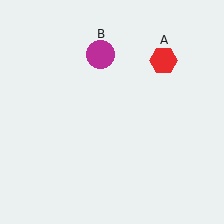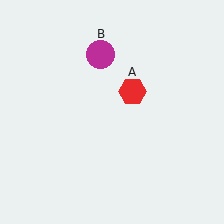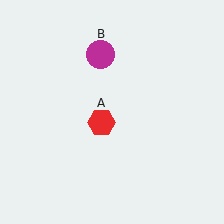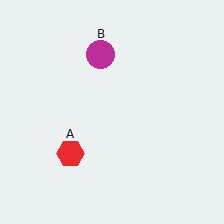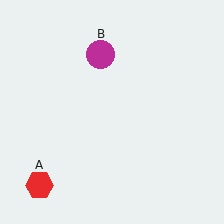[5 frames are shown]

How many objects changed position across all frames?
1 object changed position: red hexagon (object A).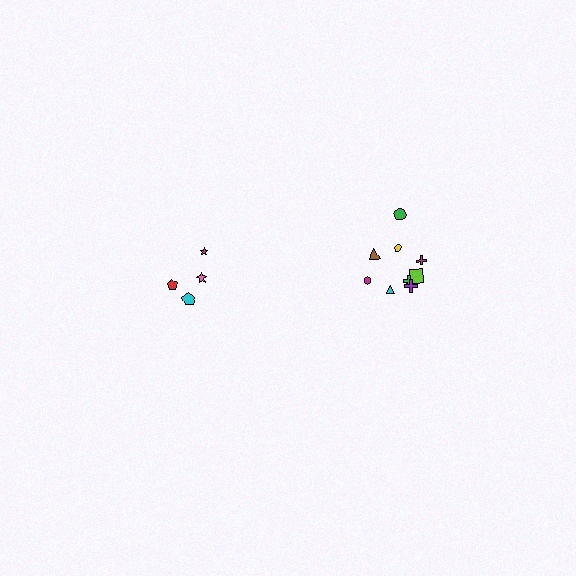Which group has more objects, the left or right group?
The right group.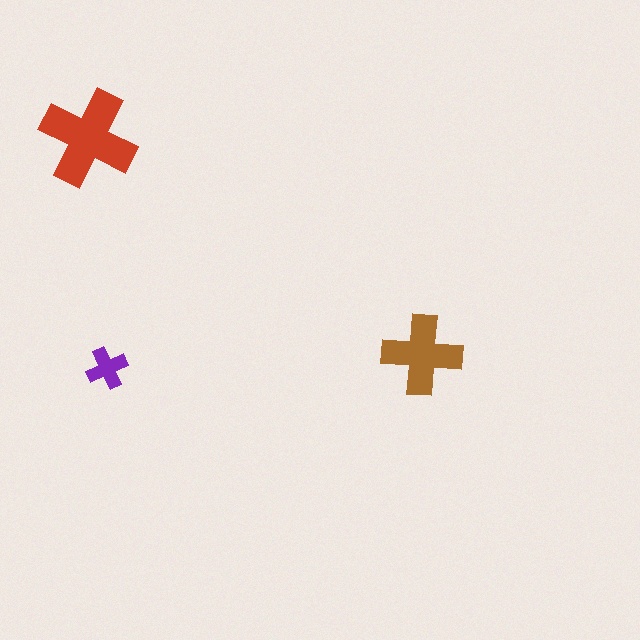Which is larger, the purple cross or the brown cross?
The brown one.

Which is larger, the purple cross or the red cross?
The red one.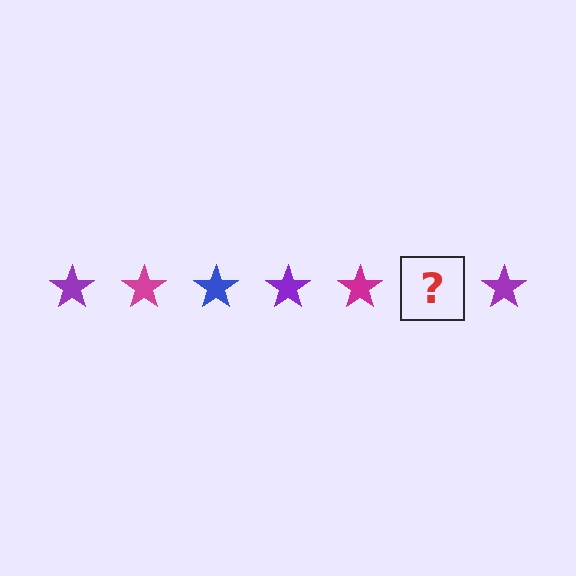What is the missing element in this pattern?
The missing element is a blue star.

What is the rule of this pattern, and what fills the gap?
The rule is that the pattern cycles through purple, magenta, blue stars. The gap should be filled with a blue star.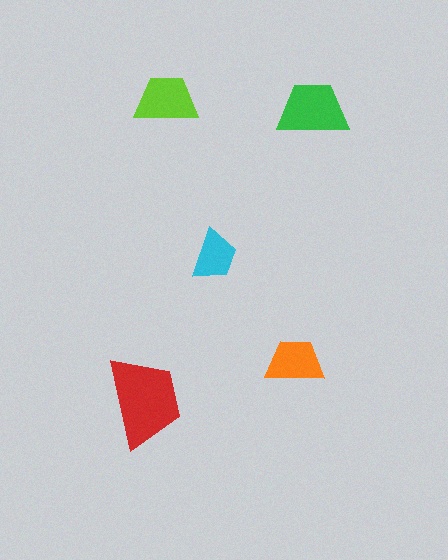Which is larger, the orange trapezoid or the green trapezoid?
The green one.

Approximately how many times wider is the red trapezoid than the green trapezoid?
About 1.5 times wider.